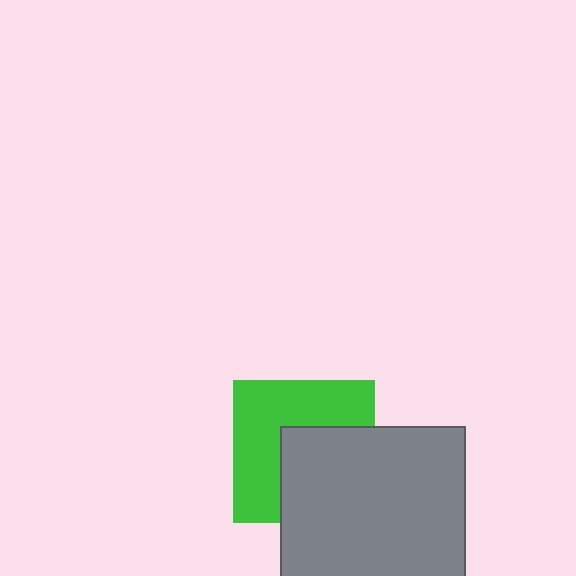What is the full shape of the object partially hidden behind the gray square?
The partially hidden object is a green square.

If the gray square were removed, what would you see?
You would see the complete green square.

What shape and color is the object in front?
The object in front is a gray square.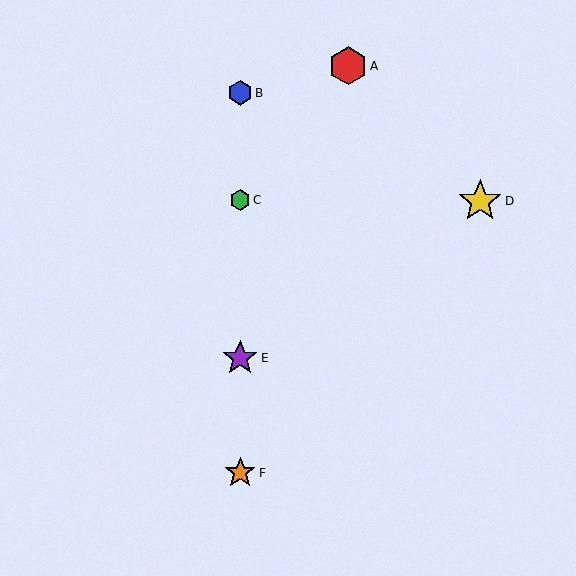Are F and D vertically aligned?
No, F is at x≈240 and D is at x≈480.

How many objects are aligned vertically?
4 objects (B, C, E, F) are aligned vertically.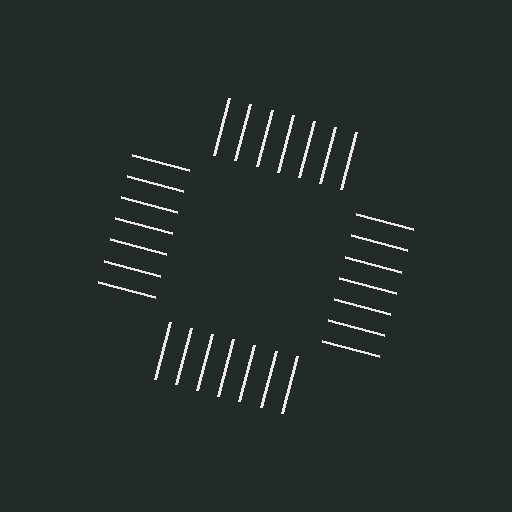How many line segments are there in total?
28 — 7 along each of the 4 edges.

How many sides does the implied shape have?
4 sides — the line-ends trace a square.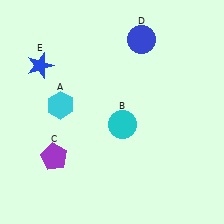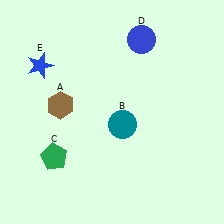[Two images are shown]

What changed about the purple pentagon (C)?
In Image 1, C is purple. In Image 2, it changed to green.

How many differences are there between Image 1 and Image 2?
There are 3 differences between the two images.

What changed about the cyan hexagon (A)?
In Image 1, A is cyan. In Image 2, it changed to brown.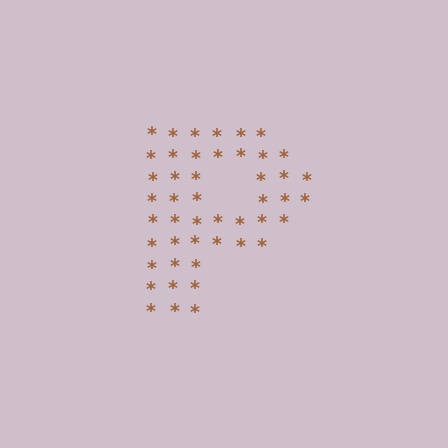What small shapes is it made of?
It is made of small asterisks.